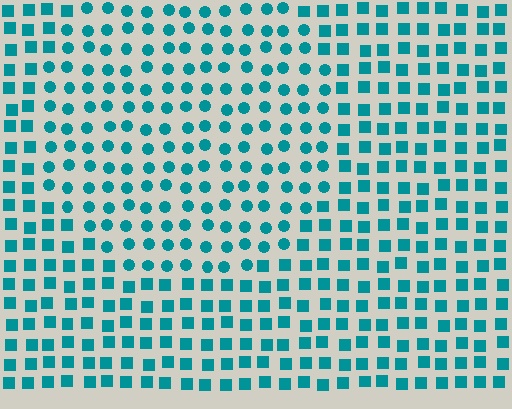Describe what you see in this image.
The image is filled with small teal elements arranged in a uniform grid. A circle-shaped region contains circles, while the surrounding area contains squares. The boundary is defined purely by the change in element shape.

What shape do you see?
I see a circle.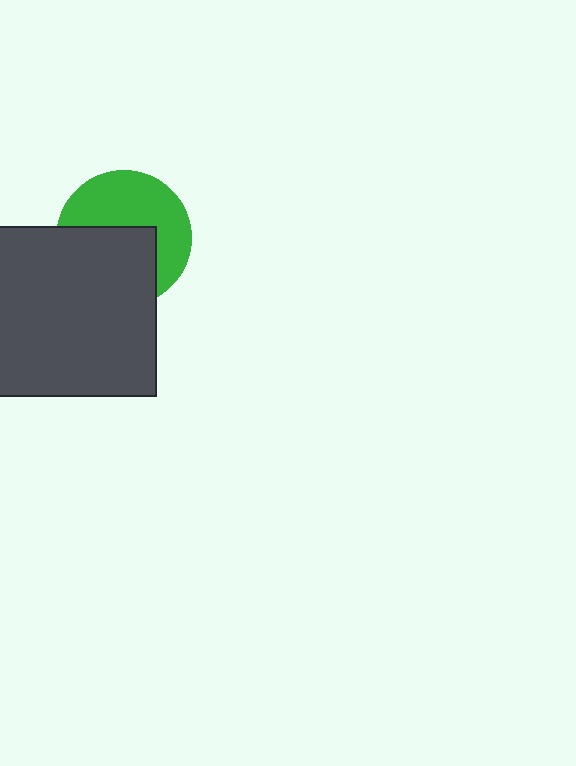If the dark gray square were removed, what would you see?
You would see the complete green circle.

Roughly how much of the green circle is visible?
About half of it is visible (roughly 51%).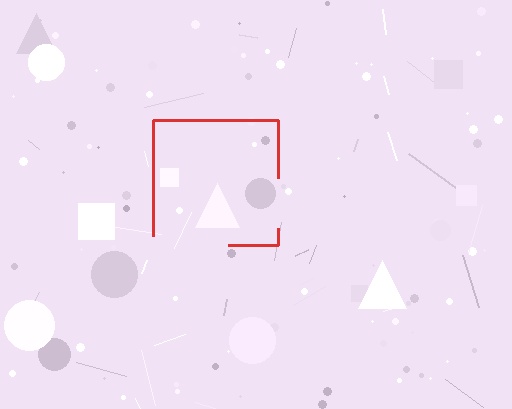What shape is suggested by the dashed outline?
The dashed outline suggests a square.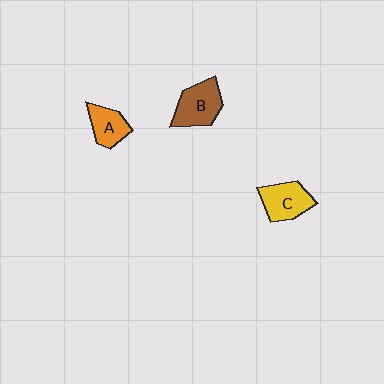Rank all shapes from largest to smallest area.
From largest to smallest: B (brown), C (yellow), A (orange).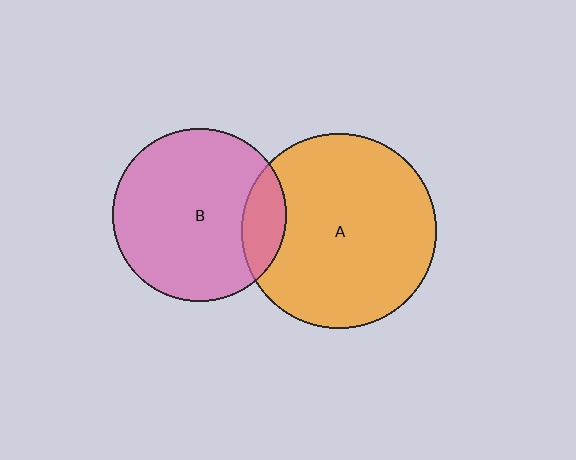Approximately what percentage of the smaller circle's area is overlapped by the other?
Approximately 15%.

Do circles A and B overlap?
Yes.